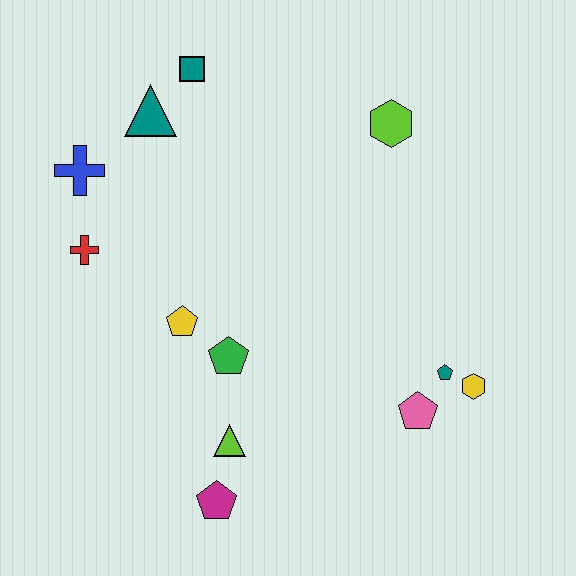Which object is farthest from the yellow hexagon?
The blue cross is farthest from the yellow hexagon.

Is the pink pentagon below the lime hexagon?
Yes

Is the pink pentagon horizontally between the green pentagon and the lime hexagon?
No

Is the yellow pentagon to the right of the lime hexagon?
No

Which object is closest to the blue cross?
The red cross is closest to the blue cross.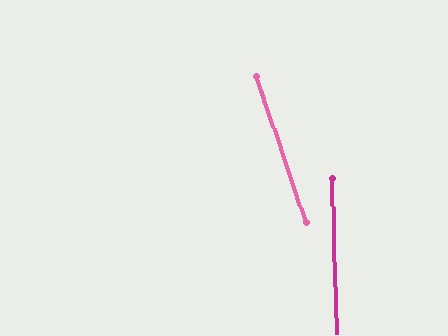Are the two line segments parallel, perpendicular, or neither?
Neither parallel nor perpendicular — they differ by about 17°.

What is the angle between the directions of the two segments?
Approximately 17 degrees.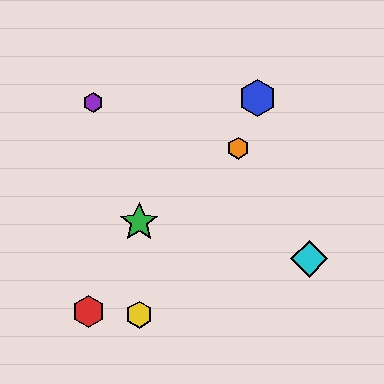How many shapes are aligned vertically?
2 shapes (the green star, the yellow hexagon) are aligned vertically.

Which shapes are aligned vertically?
The green star, the yellow hexagon are aligned vertically.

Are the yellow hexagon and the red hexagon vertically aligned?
No, the yellow hexagon is at x≈139 and the red hexagon is at x≈88.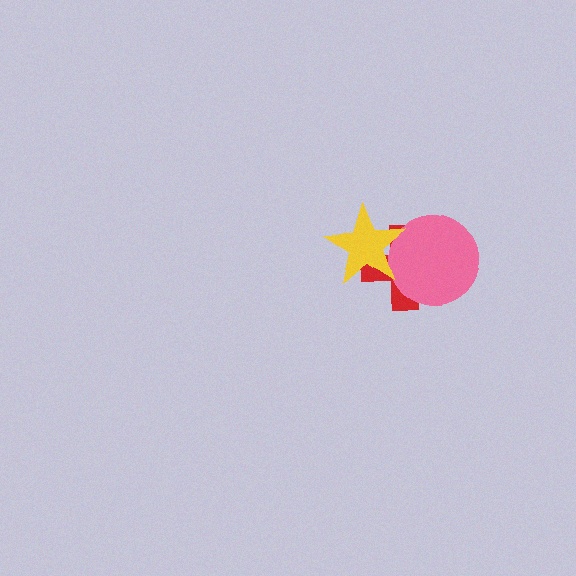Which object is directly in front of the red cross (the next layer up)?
The pink circle is directly in front of the red cross.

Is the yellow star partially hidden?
No, no other shape covers it.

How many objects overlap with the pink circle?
2 objects overlap with the pink circle.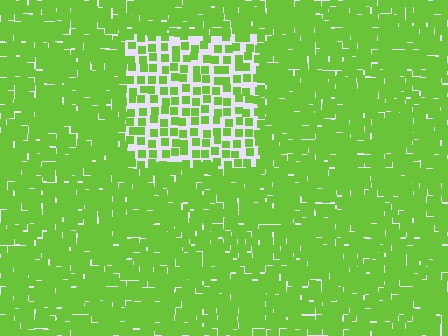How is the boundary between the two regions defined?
The boundary is defined by a change in element density (approximately 2.3x ratio). All elements are the same color, size, and shape.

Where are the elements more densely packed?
The elements are more densely packed outside the rectangle boundary.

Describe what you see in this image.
The image contains small lime elements arranged at two different densities. A rectangle-shaped region is visible where the elements are less densely packed than the surrounding area.